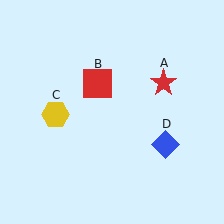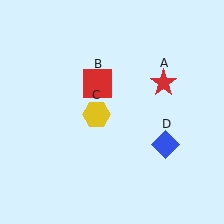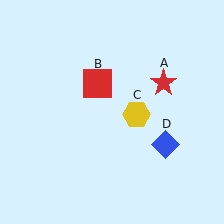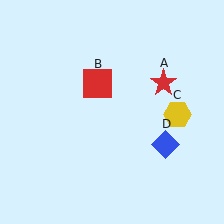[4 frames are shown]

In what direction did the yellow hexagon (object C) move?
The yellow hexagon (object C) moved right.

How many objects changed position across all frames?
1 object changed position: yellow hexagon (object C).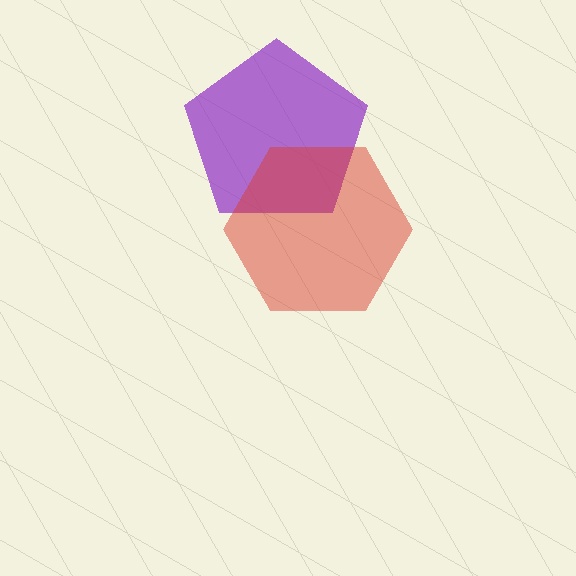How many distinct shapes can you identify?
There are 2 distinct shapes: a purple pentagon, a red hexagon.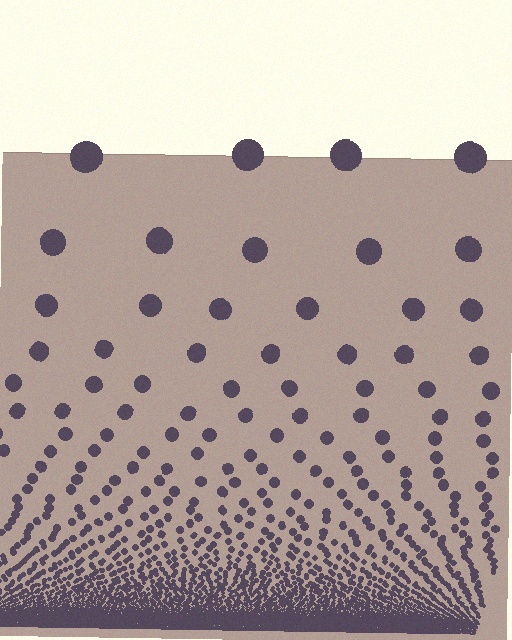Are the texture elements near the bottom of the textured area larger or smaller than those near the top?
Smaller. The gradient is inverted — elements near the bottom are smaller and denser.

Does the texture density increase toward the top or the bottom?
Density increases toward the bottom.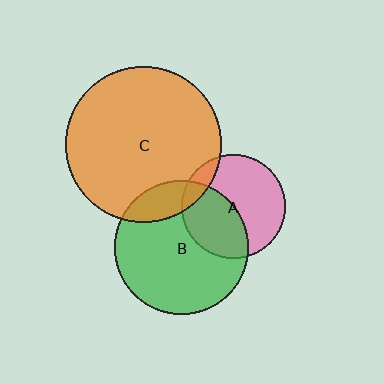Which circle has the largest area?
Circle C (orange).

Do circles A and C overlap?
Yes.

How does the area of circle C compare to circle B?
Approximately 1.3 times.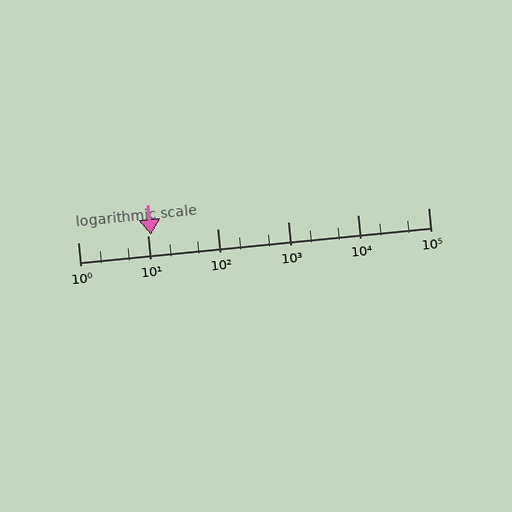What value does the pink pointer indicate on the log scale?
The pointer indicates approximately 11.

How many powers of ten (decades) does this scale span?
The scale spans 5 decades, from 1 to 100000.